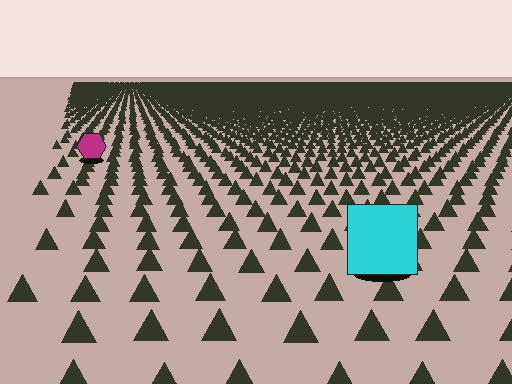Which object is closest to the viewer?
The cyan square is closest. The texture marks near it are larger and more spread out.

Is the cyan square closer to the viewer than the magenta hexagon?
Yes. The cyan square is closer — you can tell from the texture gradient: the ground texture is coarser near it.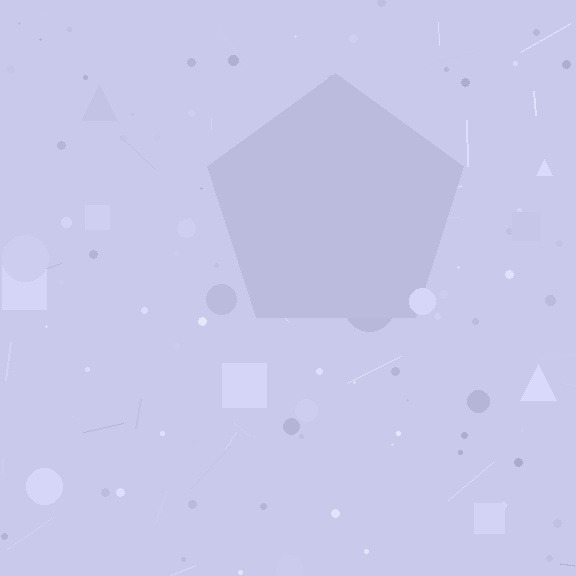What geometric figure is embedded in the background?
A pentagon is embedded in the background.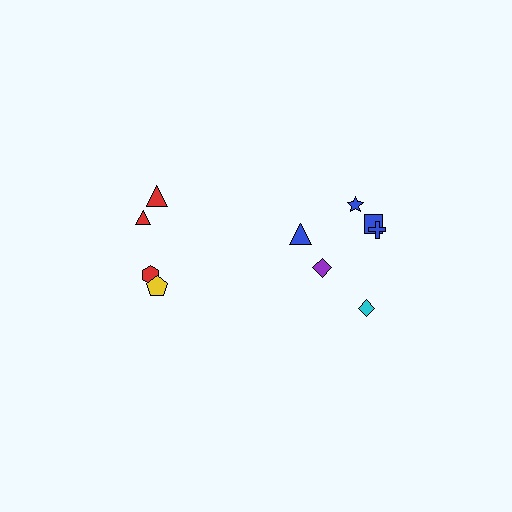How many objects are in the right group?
There are 6 objects.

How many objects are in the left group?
There are 4 objects.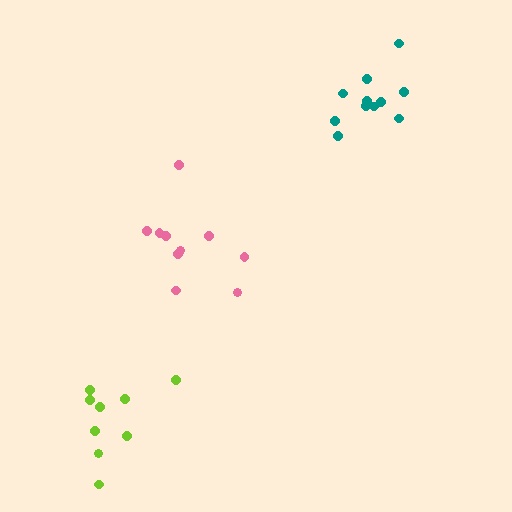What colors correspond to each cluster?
The clusters are colored: pink, lime, teal.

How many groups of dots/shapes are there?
There are 3 groups.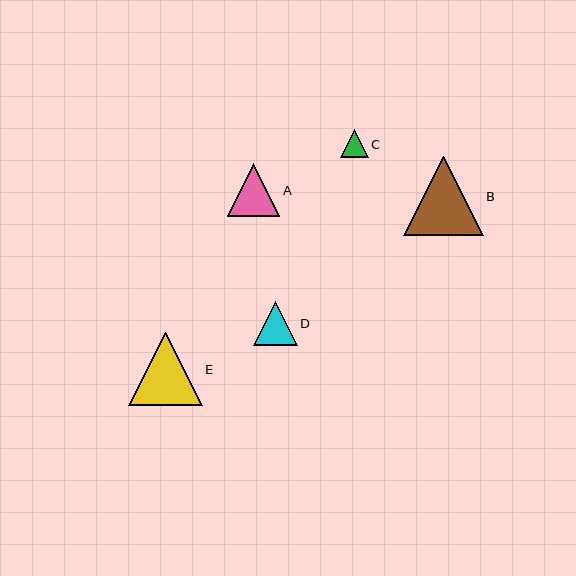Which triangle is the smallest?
Triangle C is the smallest with a size of approximately 28 pixels.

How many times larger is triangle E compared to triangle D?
Triangle E is approximately 1.7 times the size of triangle D.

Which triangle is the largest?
Triangle B is the largest with a size of approximately 79 pixels.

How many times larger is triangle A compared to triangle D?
Triangle A is approximately 1.2 times the size of triangle D.